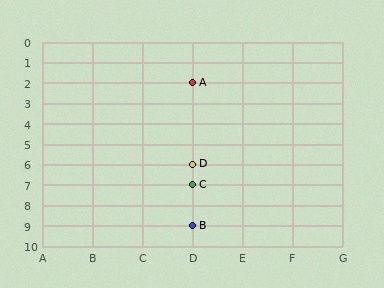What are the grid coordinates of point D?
Point D is at grid coordinates (D, 6).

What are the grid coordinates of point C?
Point C is at grid coordinates (D, 7).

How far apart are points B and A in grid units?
Points B and A are 7 rows apart.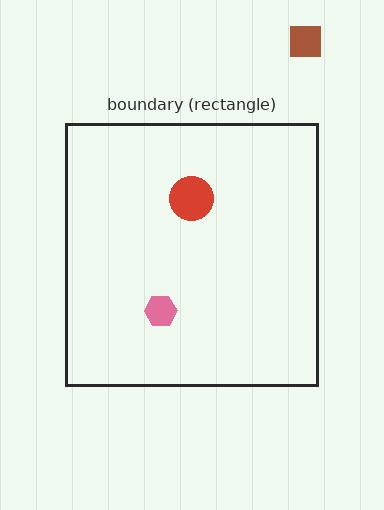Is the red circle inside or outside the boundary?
Inside.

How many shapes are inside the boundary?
2 inside, 1 outside.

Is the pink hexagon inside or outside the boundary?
Inside.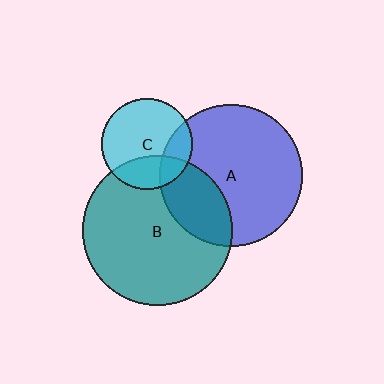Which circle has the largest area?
Circle B (teal).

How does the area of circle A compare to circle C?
Approximately 2.5 times.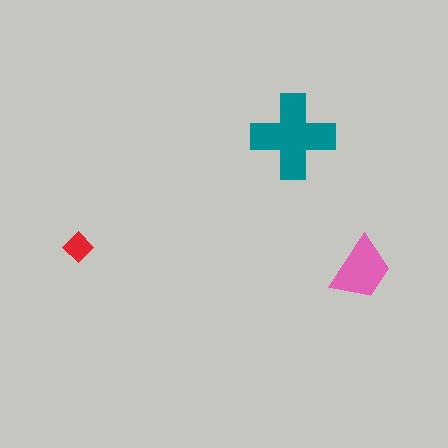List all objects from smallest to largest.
The red diamond, the pink trapezoid, the teal cross.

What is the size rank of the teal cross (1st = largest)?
1st.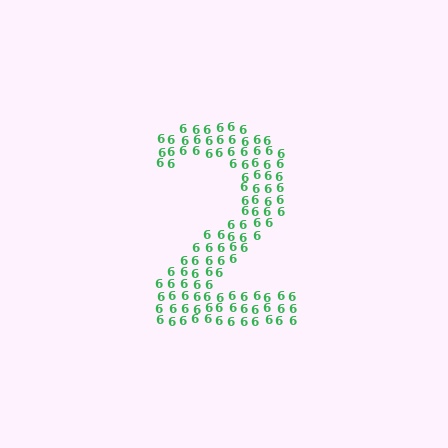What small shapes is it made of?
It is made of small digit 6's.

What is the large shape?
The large shape is the digit 2.